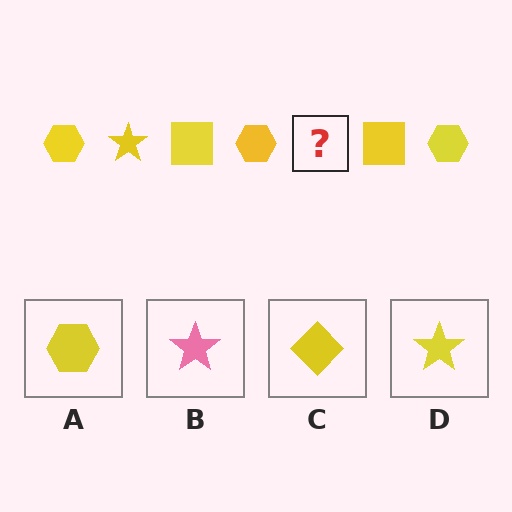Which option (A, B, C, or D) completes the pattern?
D.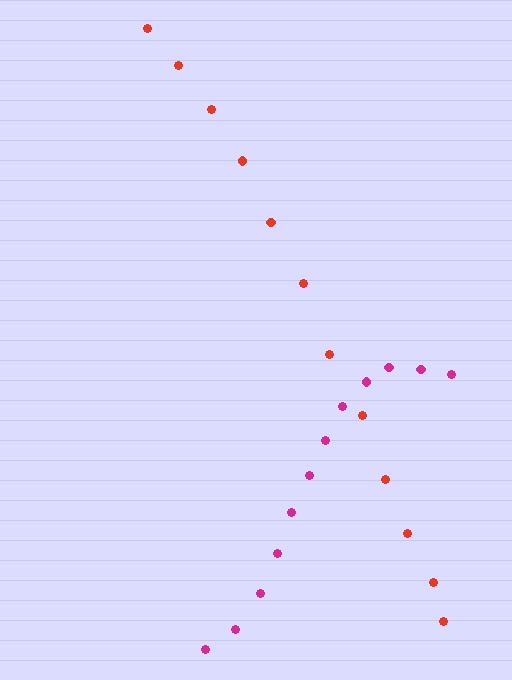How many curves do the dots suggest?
There are 2 distinct paths.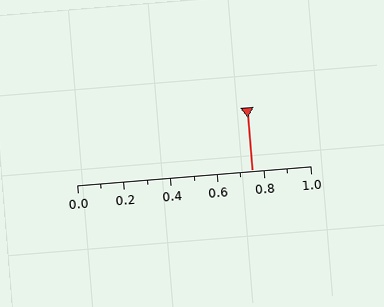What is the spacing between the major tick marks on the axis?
The major ticks are spaced 0.2 apart.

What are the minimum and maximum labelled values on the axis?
The axis runs from 0.0 to 1.0.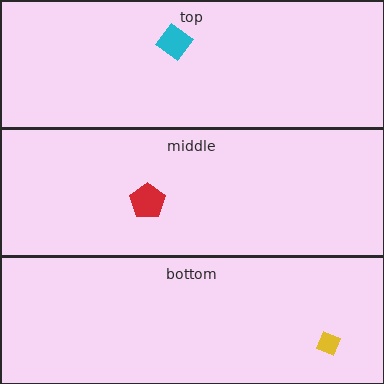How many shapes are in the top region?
1.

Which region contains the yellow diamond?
The bottom region.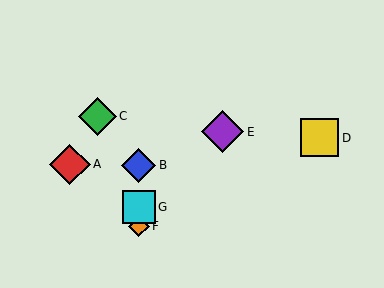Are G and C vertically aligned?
No, G is at x≈139 and C is at x≈97.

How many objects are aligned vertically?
3 objects (B, F, G) are aligned vertically.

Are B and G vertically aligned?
Yes, both are at x≈139.